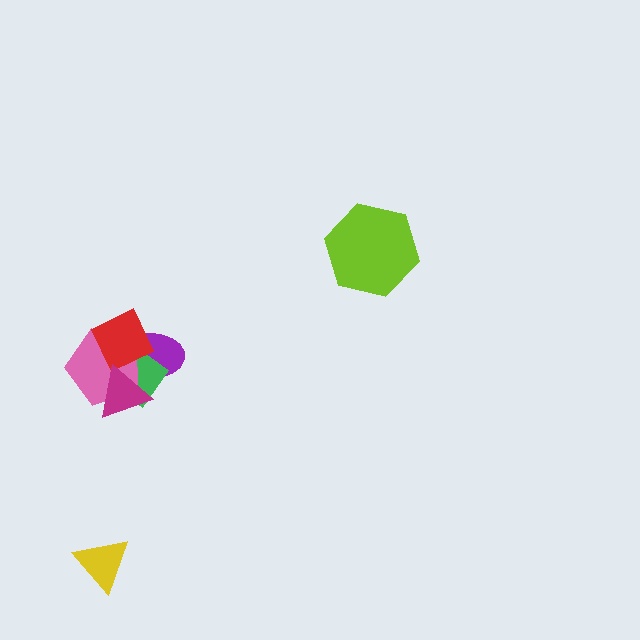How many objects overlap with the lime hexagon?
0 objects overlap with the lime hexagon.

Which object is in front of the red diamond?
The magenta triangle is in front of the red diamond.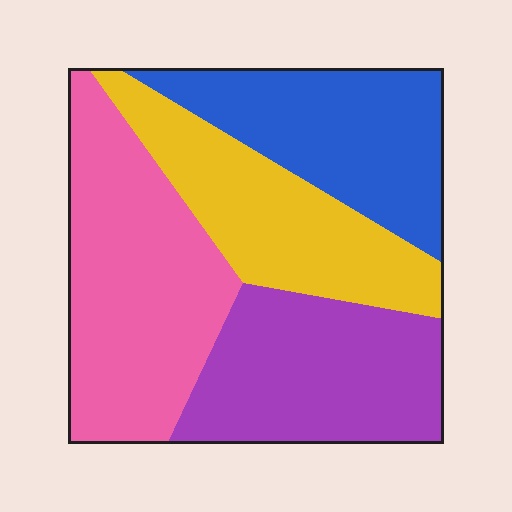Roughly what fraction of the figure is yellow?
Yellow covers roughly 20% of the figure.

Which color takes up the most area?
Pink, at roughly 30%.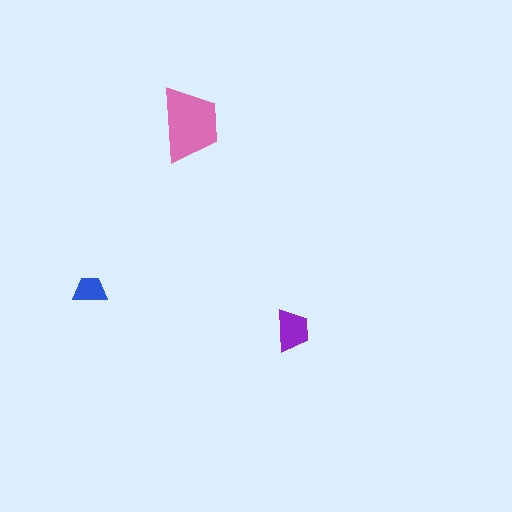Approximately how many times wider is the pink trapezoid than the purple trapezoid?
About 2 times wider.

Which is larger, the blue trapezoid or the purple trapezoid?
The purple one.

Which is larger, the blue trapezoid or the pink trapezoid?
The pink one.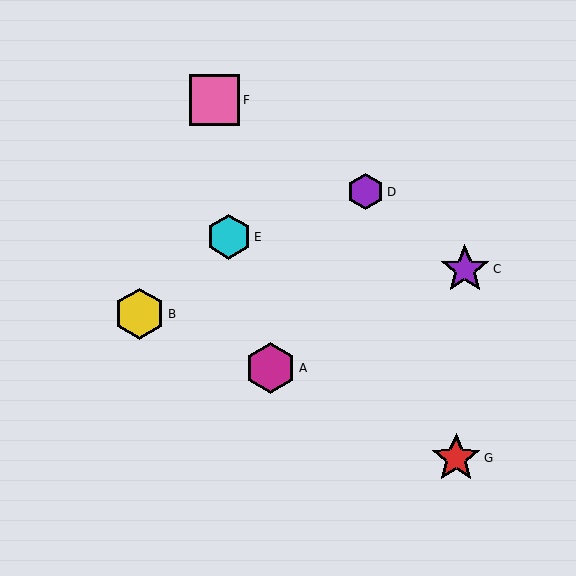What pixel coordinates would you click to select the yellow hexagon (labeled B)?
Click at (139, 314) to select the yellow hexagon B.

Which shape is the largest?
The yellow hexagon (labeled B) is the largest.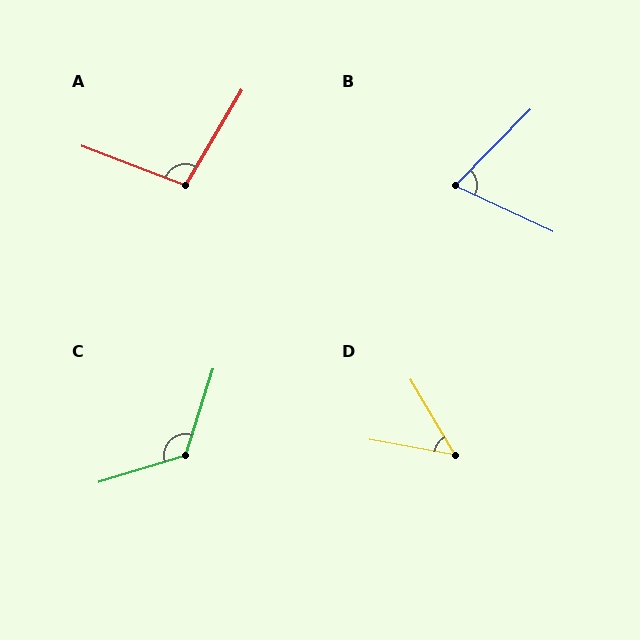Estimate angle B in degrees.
Approximately 70 degrees.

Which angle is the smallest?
D, at approximately 49 degrees.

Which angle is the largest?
C, at approximately 125 degrees.